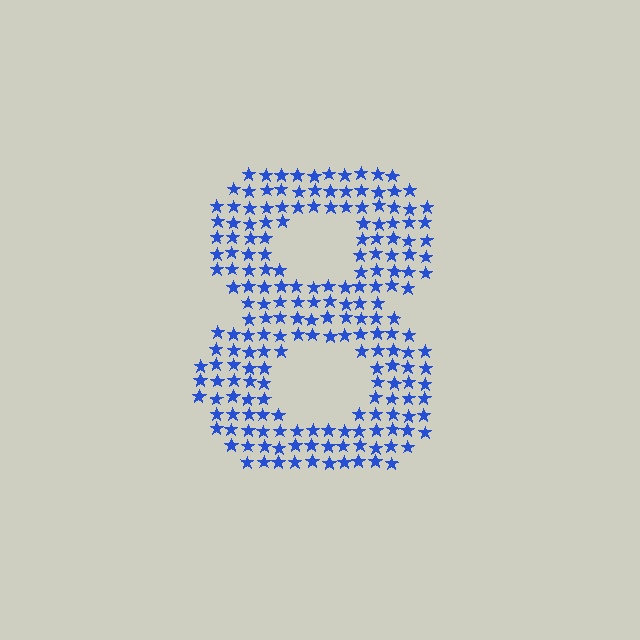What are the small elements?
The small elements are stars.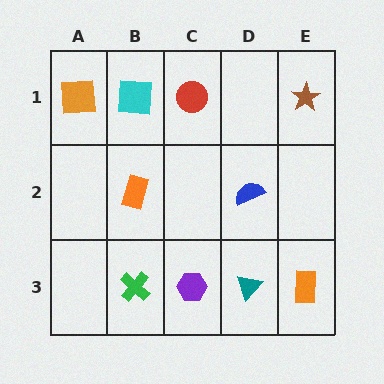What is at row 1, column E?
A brown star.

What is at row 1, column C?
A red circle.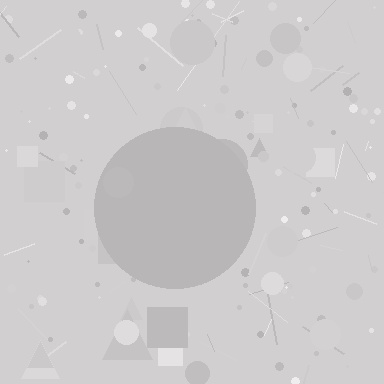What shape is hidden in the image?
A circle is hidden in the image.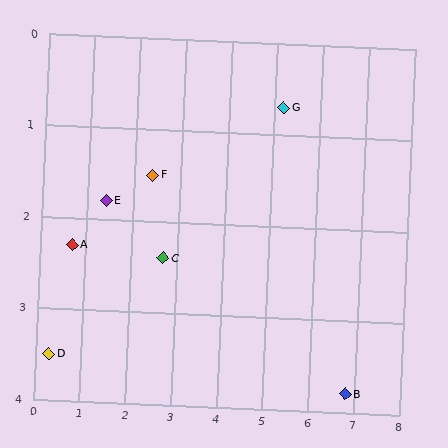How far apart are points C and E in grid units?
Points C and E are about 1.4 grid units apart.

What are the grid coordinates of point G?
Point G is at approximately (5.2, 0.7).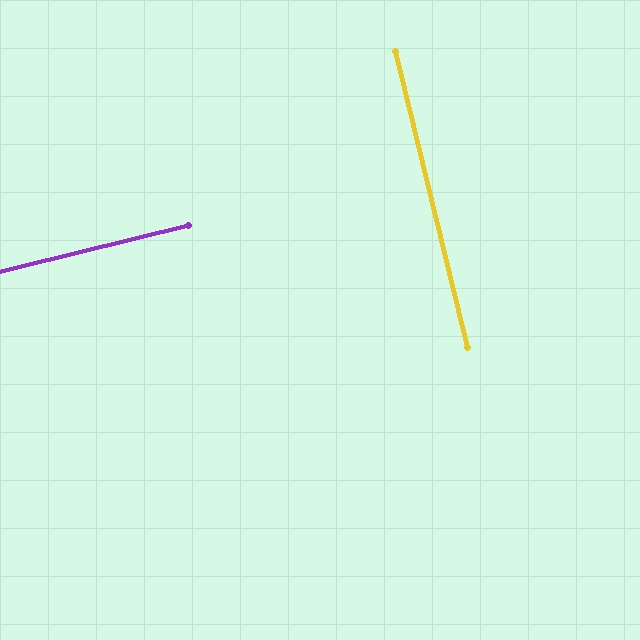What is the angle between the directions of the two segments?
Approximately 90 degrees.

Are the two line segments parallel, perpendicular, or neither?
Perpendicular — they meet at approximately 90°.